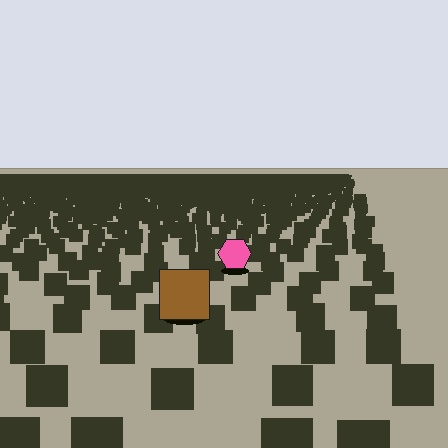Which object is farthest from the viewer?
The pink hexagon is farthest from the viewer. It appears smaller and the ground texture around it is denser.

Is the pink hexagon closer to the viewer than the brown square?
No. The brown square is closer — you can tell from the texture gradient: the ground texture is coarser near it.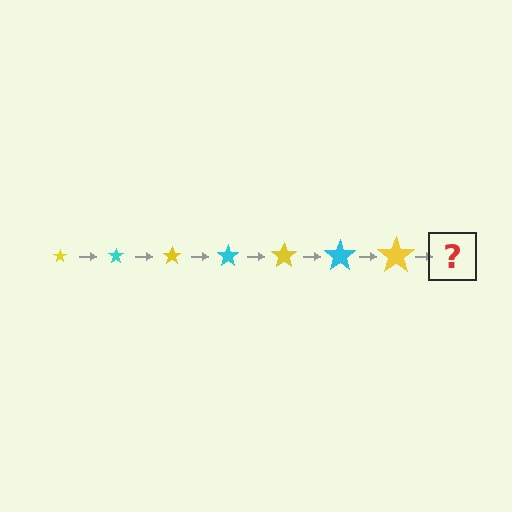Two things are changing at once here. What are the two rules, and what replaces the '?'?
The two rules are that the star grows larger each step and the color cycles through yellow and cyan. The '?' should be a cyan star, larger than the previous one.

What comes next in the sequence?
The next element should be a cyan star, larger than the previous one.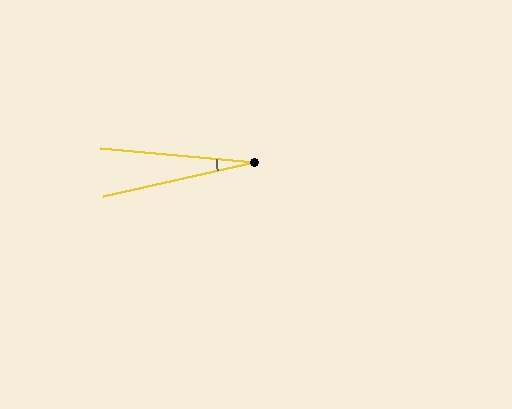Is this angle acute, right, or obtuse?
It is acute.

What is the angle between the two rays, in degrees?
Approximately 18 degrees.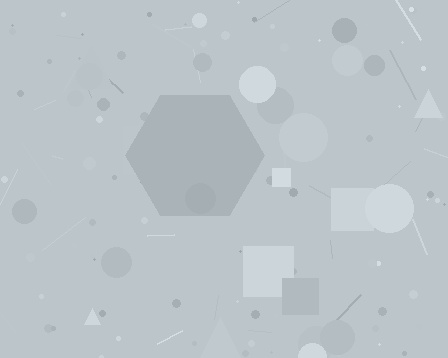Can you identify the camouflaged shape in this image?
The camouflaged shape is a hexagon.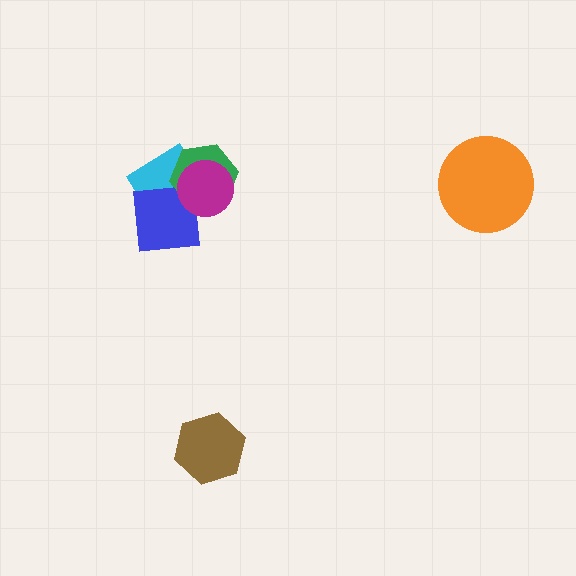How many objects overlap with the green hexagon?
3 objects overlap with the green hexagon.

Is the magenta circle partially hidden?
No, no other shape covers it.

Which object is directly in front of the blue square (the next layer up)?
The green hexagon is directly in front of the blue square.